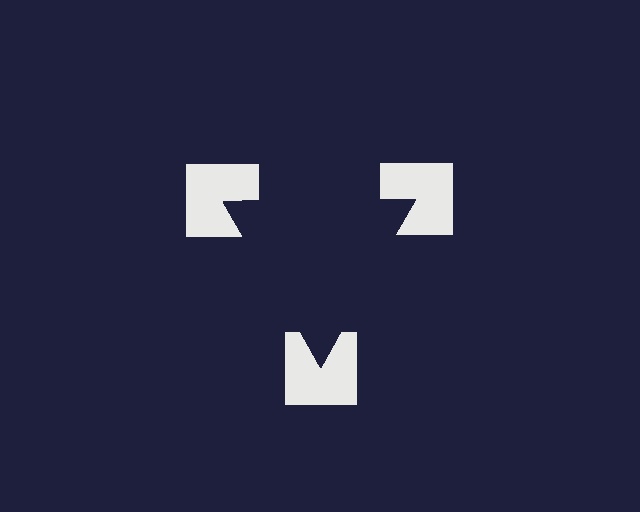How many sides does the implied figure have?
3 sides.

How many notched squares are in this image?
There are 3 — one at each vertex of the illusory triangle.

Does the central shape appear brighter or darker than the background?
It typically appears slightly darker than the background, even though no actual brightness change is drawn.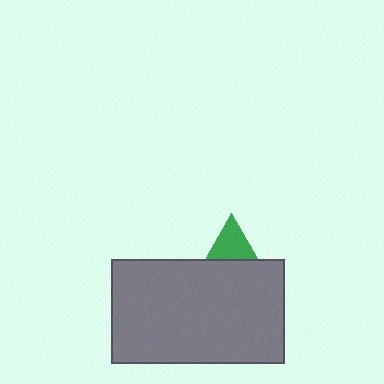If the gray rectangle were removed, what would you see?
You would see the complete green triangle.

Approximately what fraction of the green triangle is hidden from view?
Roughly 70% of the green triangle is hidden behind the gray rectangle.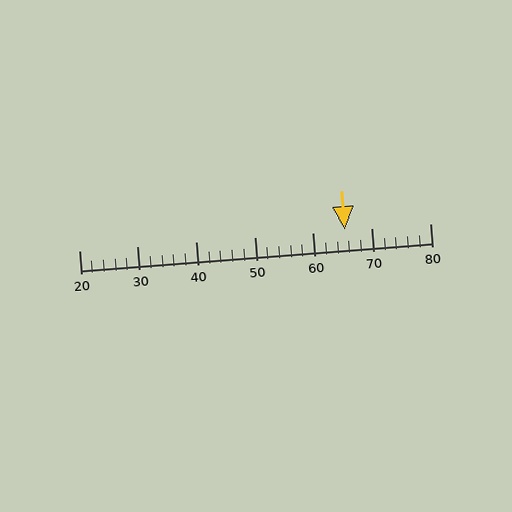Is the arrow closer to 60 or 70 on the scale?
The arrow is closer to 70.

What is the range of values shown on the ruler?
The ruler shows values from 20 to 80.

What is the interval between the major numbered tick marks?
The major tick marks are spaced 10 units apart.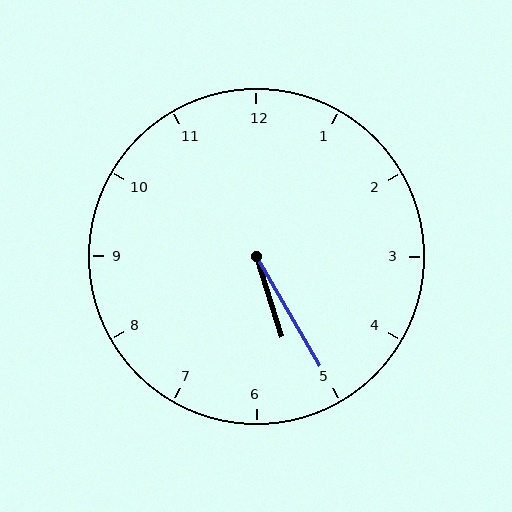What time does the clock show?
5:25.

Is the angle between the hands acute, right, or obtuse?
It is acute.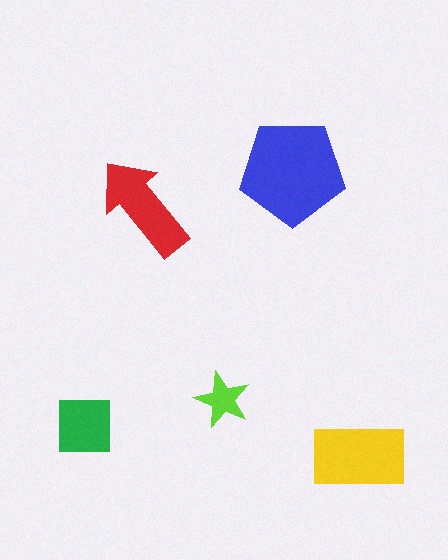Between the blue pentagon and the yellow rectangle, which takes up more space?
The blue pentagon.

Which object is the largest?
The blue pentagon.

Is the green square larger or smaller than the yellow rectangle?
Smaller.